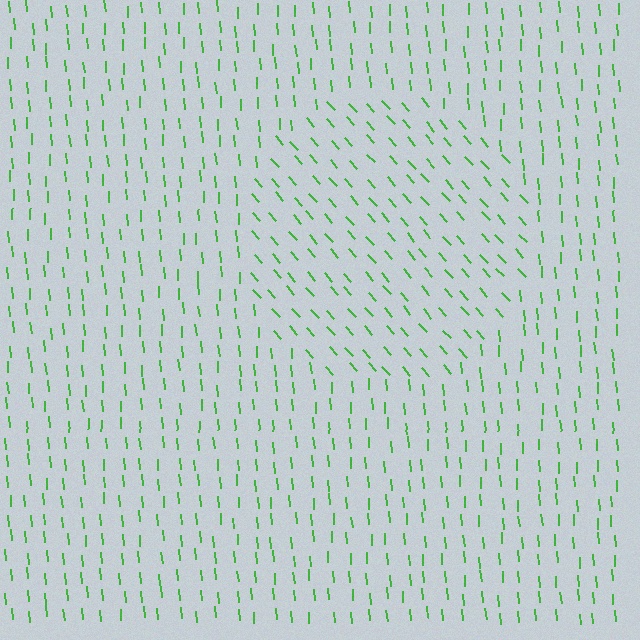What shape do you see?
I see a circle.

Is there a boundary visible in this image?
Yes, there is a texture boundary formed by a change in line orientation.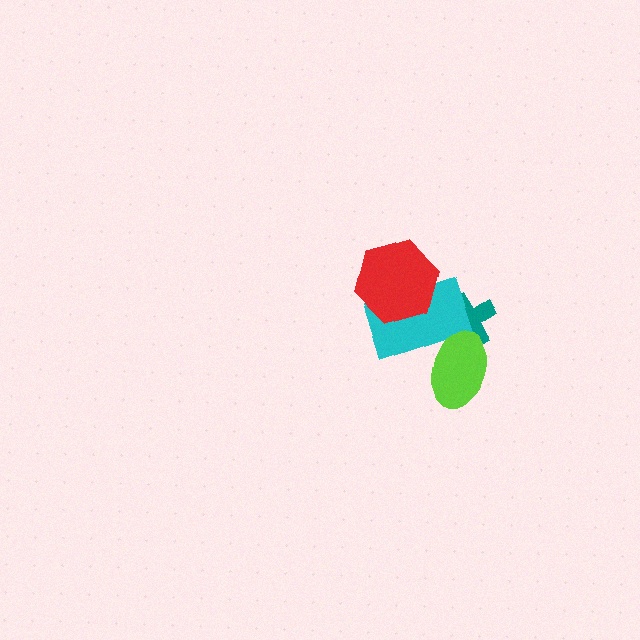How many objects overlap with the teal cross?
2 objects overlap with the teal cross.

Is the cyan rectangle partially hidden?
Yes, it is partially covered by another shape.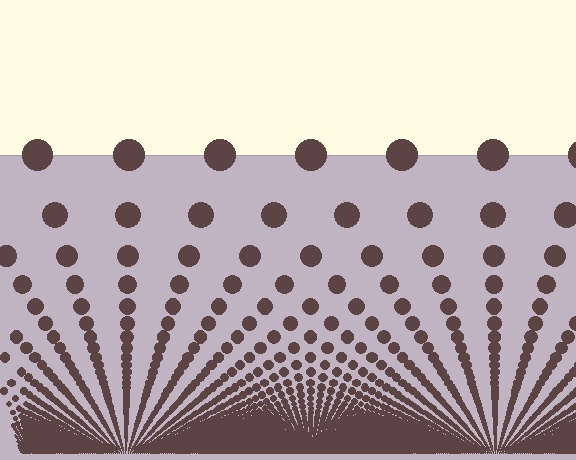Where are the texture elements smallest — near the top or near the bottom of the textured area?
Near the bottom.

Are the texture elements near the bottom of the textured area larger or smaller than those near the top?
Smaller. The gradient is inverted — elements near the bottom are smaller and denser.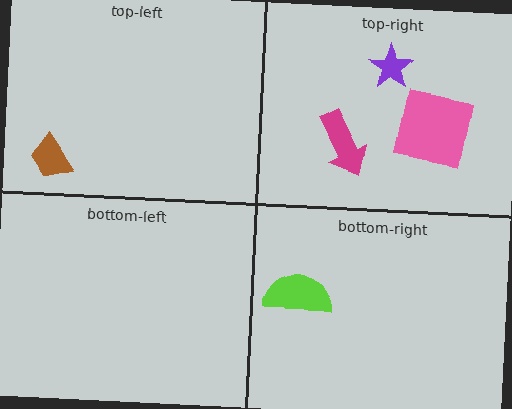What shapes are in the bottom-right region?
The lime semicircle.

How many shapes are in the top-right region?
3.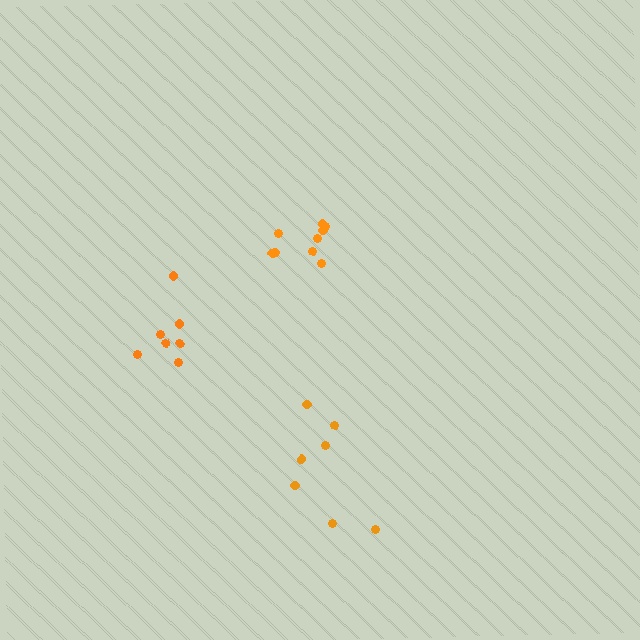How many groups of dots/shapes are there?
There are 3 groups.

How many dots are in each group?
Group 1: 9 dots, Group 2: 7 dots, Group 3: 7 dots (23 total).